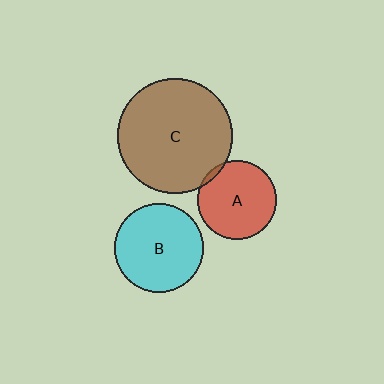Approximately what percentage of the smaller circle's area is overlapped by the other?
Approximately 5%.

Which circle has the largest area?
Circle C (brown).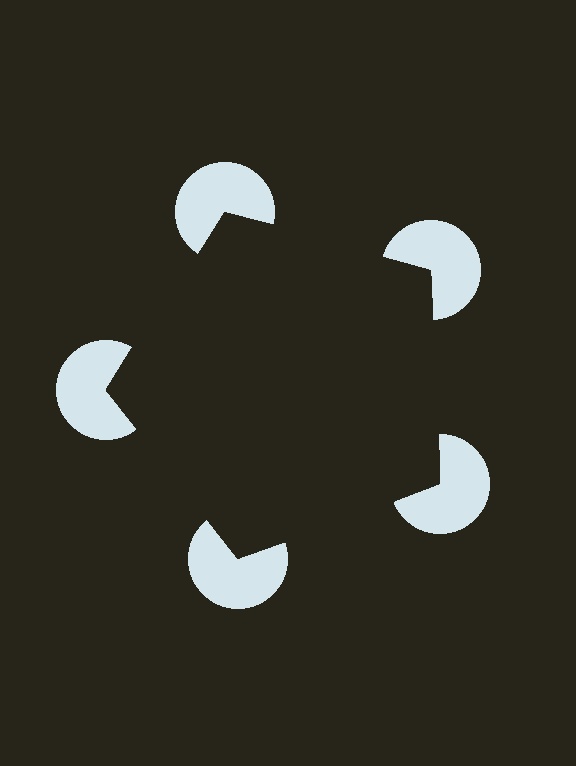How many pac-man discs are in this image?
There are 5 — one at each vertex of the illusory pentagon.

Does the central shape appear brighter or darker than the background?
It typically appears slightly darker than the background, even though no actual brightness change is drawn.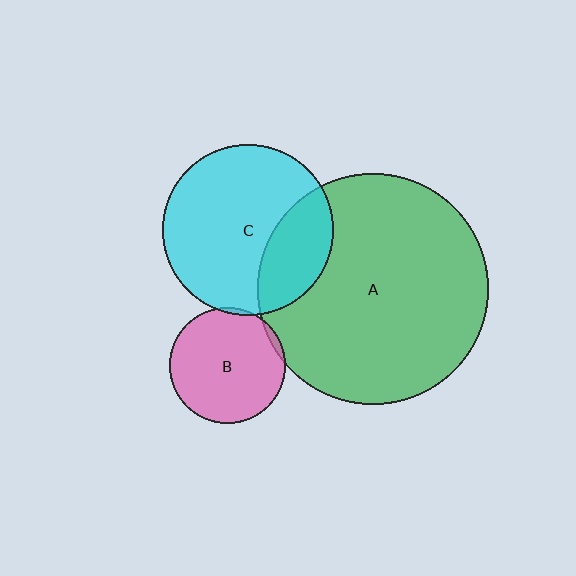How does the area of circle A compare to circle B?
Approximately 4.0 times.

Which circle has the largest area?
Circle A (green).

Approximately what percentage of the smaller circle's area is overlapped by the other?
Approximately 5%.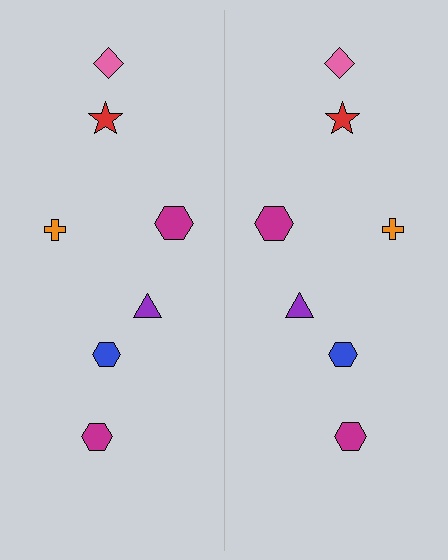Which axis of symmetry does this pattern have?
The pattern has a vertical axis of symmetry running through the center of the image.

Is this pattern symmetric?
Yes, this pattern has bilateral (reflection) symmetry.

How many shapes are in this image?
There are 14 shapes in this image.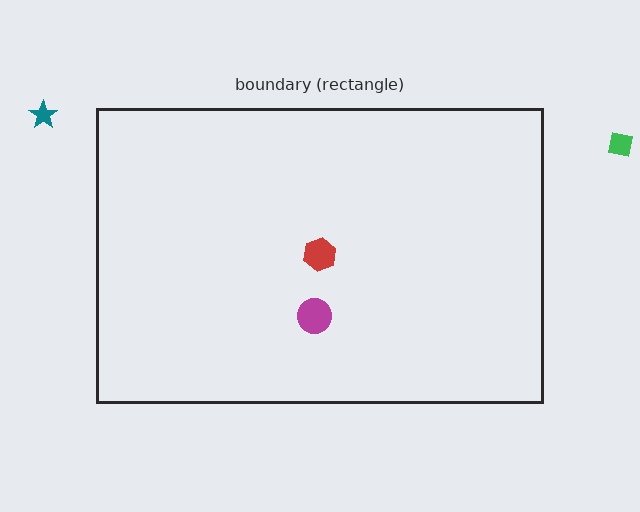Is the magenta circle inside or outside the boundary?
Inside.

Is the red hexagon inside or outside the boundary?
Inside.